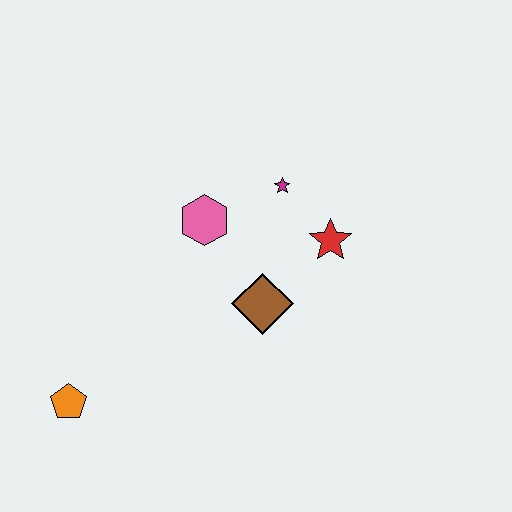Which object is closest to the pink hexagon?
The magenta star is closest to the pink hexagon.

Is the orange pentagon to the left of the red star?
Yes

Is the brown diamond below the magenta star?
Yes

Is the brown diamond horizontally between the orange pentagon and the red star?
Yes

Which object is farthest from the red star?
The orange pentagon is farthest from the red star.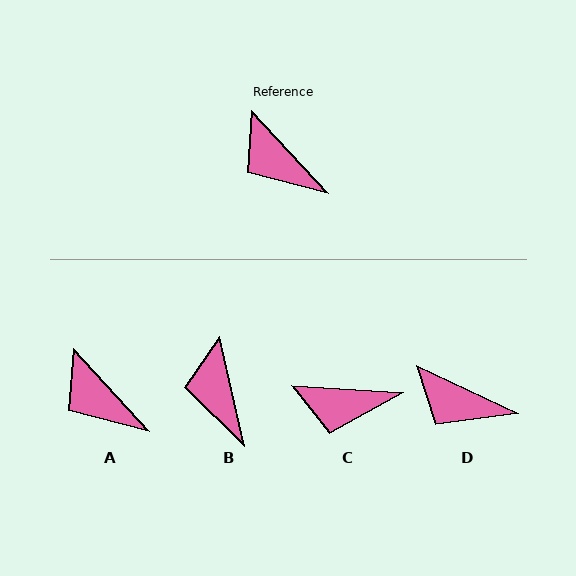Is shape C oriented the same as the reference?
No, it is off by about 43 degrees.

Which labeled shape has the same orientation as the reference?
A.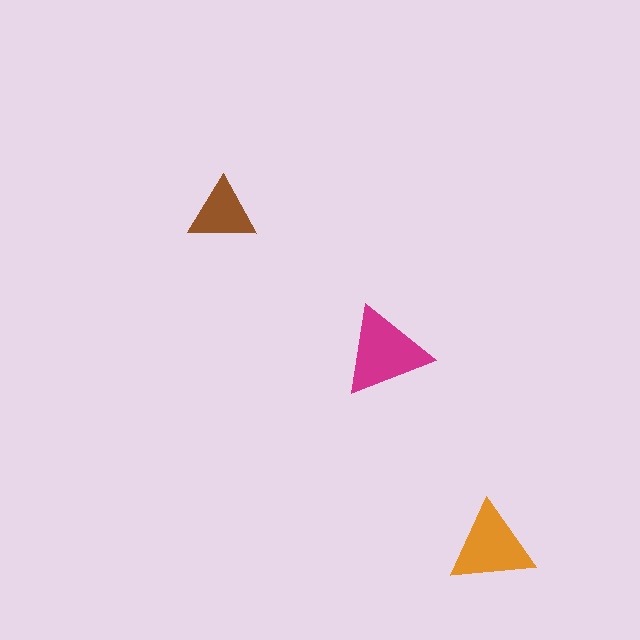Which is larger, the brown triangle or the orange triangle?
The orange one.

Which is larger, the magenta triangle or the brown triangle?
The magenta one.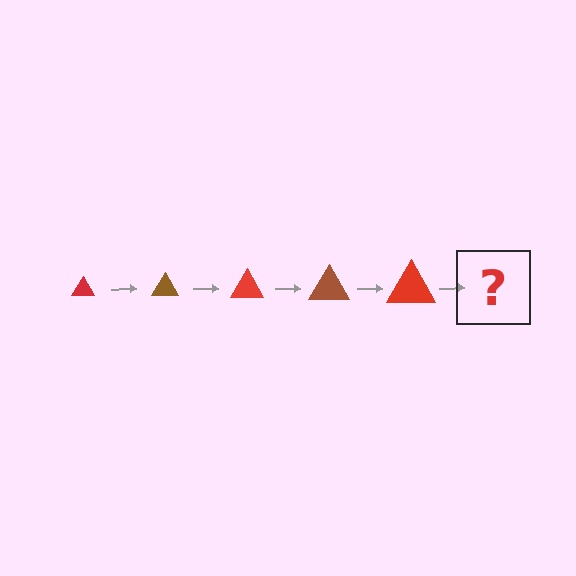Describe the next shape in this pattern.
It should be a brown triangle, larger than the previous one.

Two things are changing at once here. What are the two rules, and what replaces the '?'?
The two rules are that the triangle grows larger each step and the color cycles through red and brown. The '?' should be a brown triangle, larger than the previous one.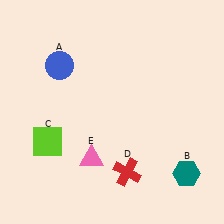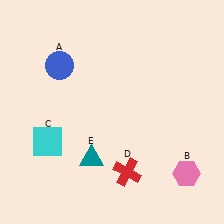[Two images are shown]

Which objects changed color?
B changed from teal to pink. C changed from lime to cyan. E changed from pink to teal.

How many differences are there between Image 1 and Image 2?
There are 3 differences between the two images.